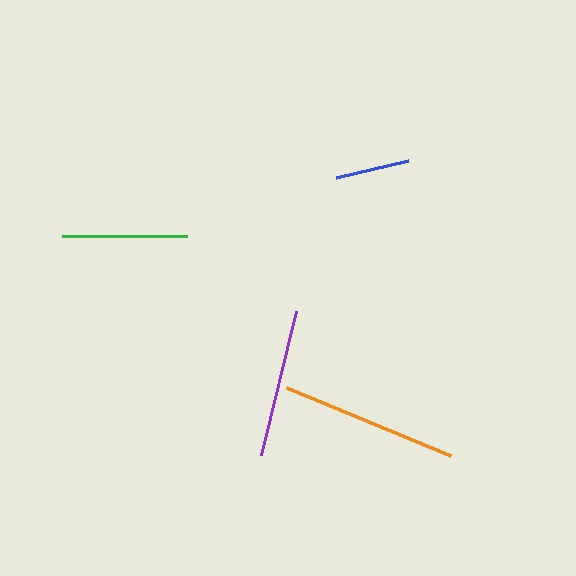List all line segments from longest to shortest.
From longest to shortest: orange, purple, green, blue.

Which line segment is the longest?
The orange line is the longest at approximately 177 pixels.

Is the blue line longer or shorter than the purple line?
The purple line is longer than the blue line.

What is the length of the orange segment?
The orange segment is approximately 177 pixels long.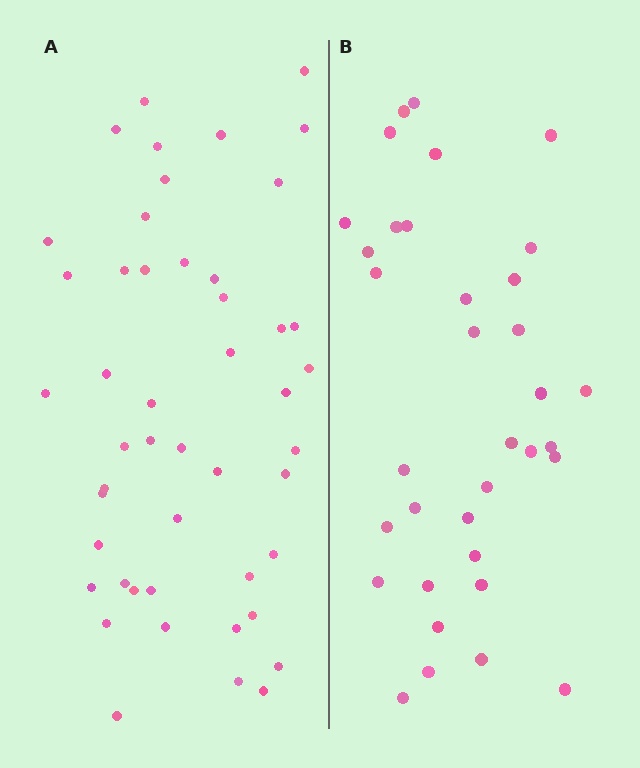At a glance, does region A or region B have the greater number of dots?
Region A (the left region) has more dots.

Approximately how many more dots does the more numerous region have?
Region A has approximately 15 more dots than region B.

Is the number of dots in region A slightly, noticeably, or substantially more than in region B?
Region A has noticeably more, but not dramatically so. The ratio is roughly 1.4 to 1.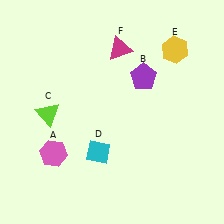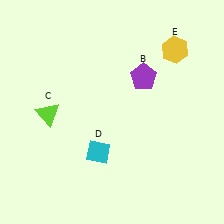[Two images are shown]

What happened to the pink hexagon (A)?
The pink hexagon (A) was removed in Image 2. It was in the bottom-left area of Image 1.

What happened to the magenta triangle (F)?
The magenta triangle (F) was removed in Image 2. It was in the top-right area of Image 1.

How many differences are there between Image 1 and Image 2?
There are 2 differences between the two images.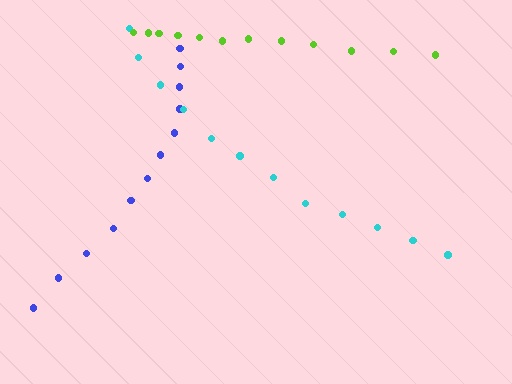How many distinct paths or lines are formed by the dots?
There are 3 distinct paths.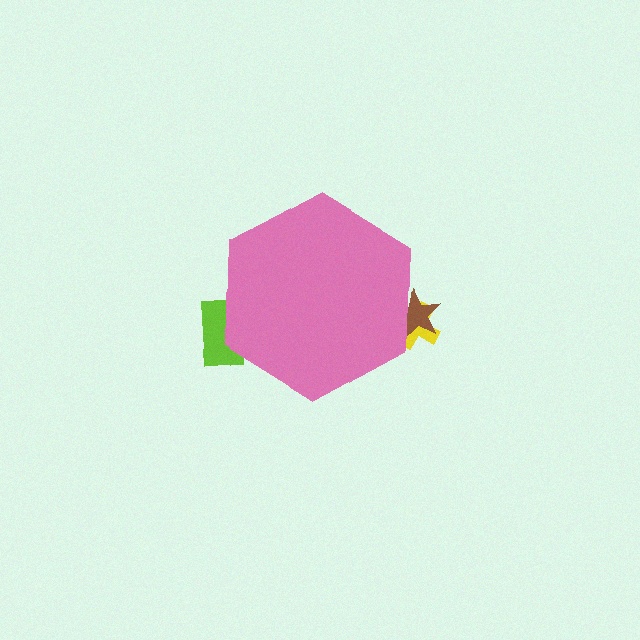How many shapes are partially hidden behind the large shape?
3 shapes are partially hidden.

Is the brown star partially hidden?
Yes, the brown star is partially hidden behind the pink hexagon.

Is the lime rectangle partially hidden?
Yes, the lime rectangle is partially hidden behind the pink hexagon.